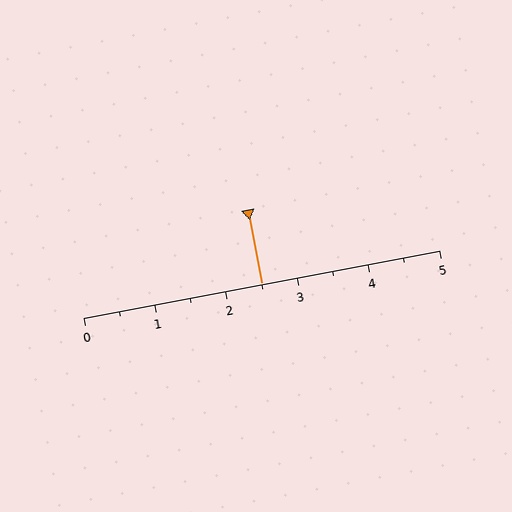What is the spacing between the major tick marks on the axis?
The major ticks are spaced 1 apart.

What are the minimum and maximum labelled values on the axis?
The axis runs from 0 to 5.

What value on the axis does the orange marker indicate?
The marker indicates approximately 2.5.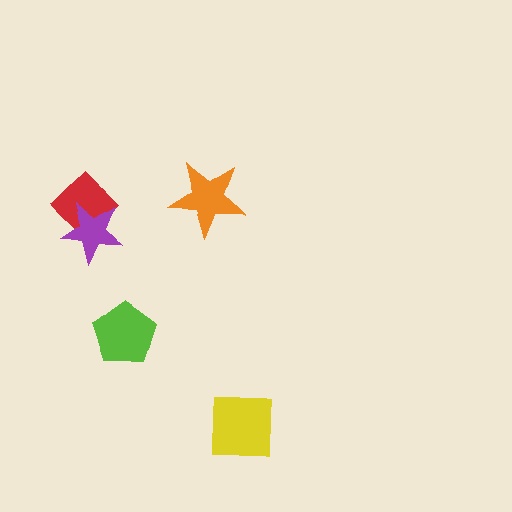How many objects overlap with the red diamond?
1 object overlaps with the red diamond.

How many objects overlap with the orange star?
0 objects overlap with the orange star.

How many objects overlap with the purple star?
1 object overlaps with the purple star.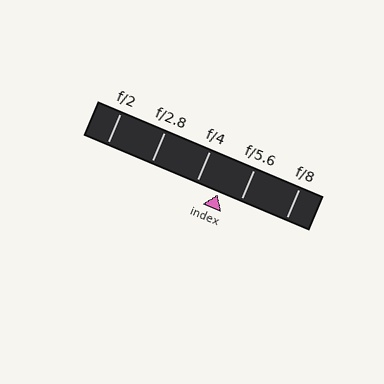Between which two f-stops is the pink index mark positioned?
The index mark is between f/4 and f/5.6.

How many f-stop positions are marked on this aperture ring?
There are 5 f-stop positions marked.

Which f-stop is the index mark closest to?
The index mark is closest to f/5.6.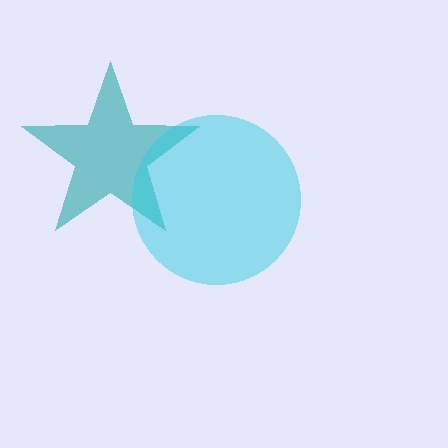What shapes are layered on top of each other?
The layered shapes are: a teal star, a cyan circle.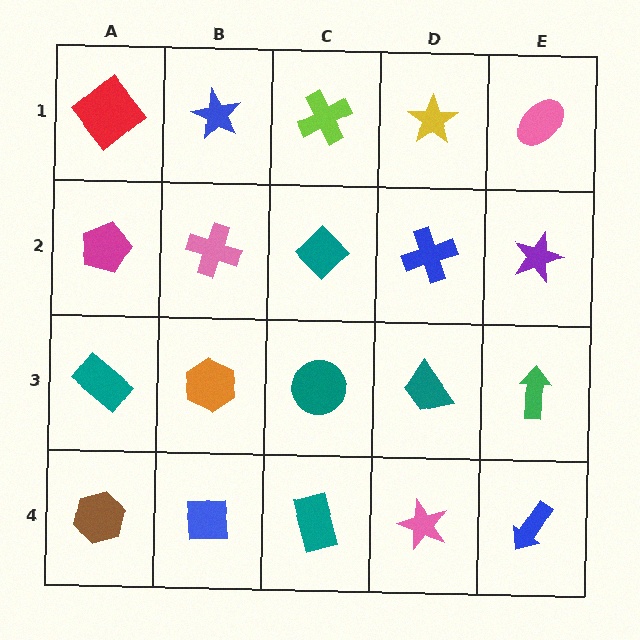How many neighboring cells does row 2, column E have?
3.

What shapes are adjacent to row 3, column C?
A teal diamond (row 2, column C), a teal rectangle (row 4, column C), an orange hexagon (row 3, column B), a teal trapezoid (row 3, column D).